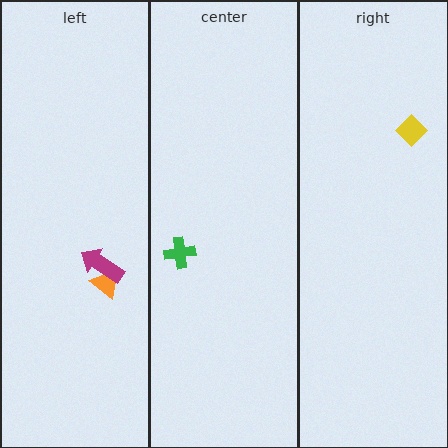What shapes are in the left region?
The orange triangle, the magenta arrow.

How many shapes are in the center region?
1.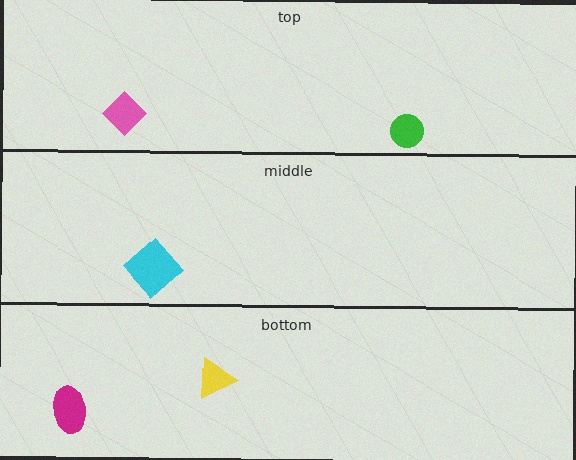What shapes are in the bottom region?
The yellow triangle, the magenta ellipse.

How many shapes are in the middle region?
1.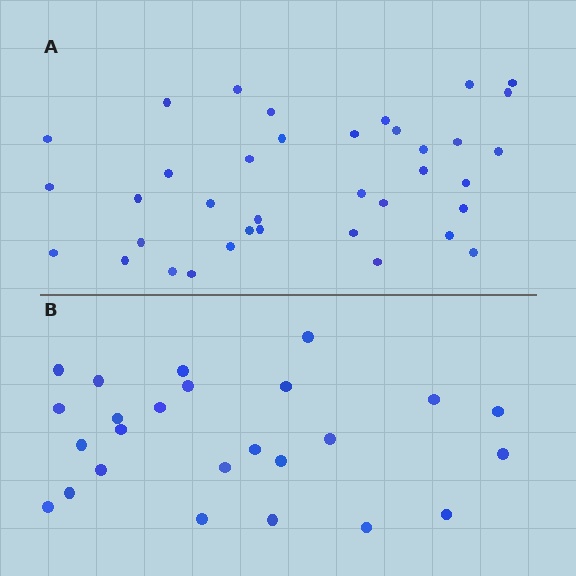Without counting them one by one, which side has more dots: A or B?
Region A (the top region) has more dots.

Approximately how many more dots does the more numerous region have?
Region A has roughly 12 or so more dots than region B.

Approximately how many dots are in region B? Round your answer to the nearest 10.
About 20 dots. (The exact count is 25, which rounds to 20.)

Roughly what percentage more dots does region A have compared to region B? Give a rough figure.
About 50% more.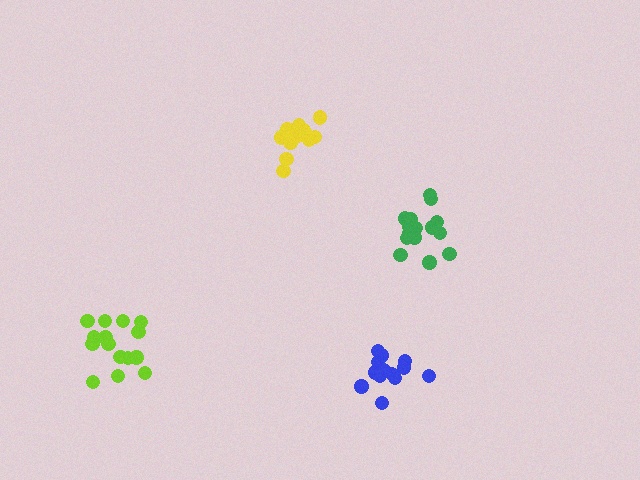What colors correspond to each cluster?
The clusters are colored: green, blue, yellow, lime.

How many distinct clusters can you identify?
There are 4 distinct clusters.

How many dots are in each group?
Group 1: 18 dots, Group 2: 13 dots, Group 3: 14 dots, Group 4: 16 dots (61 total).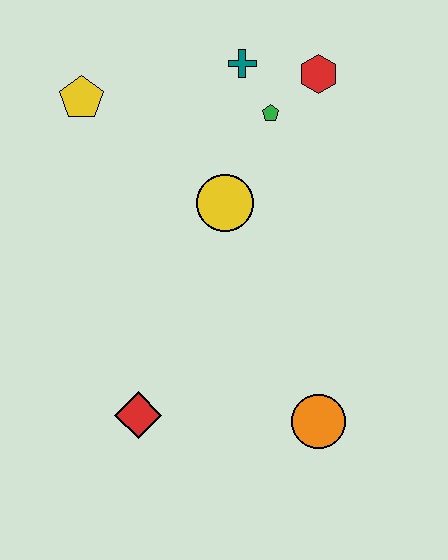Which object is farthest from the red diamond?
The red hexagon is farthest from the red diamond.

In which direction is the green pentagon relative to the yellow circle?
The green pentagon is above the yellow circle.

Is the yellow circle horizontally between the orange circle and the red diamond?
Yes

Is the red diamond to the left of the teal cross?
Yes